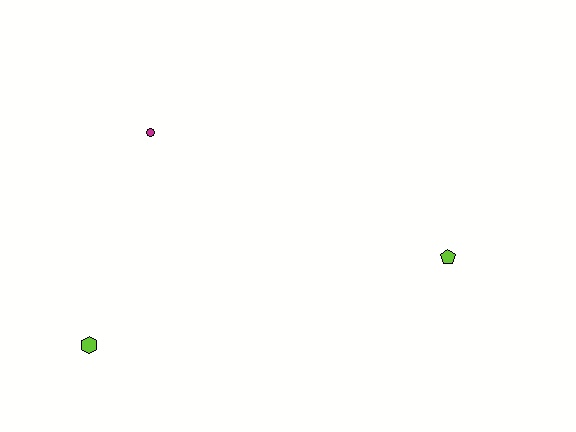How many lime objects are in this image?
There are 2 lime objects.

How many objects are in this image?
There are 3 objects.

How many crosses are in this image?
There are no crosses.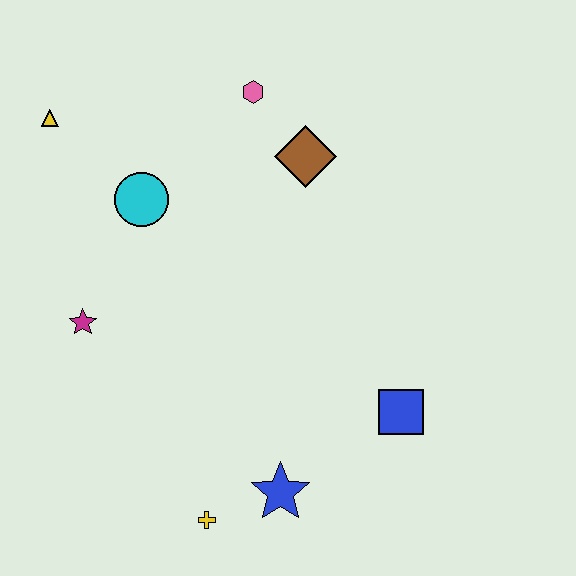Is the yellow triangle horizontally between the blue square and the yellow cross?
No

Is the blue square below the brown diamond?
Yes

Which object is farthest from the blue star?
The yellow triangle is farthest from the blue star.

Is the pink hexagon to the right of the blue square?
No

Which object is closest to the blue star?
The yellow cross is closest to the blue star.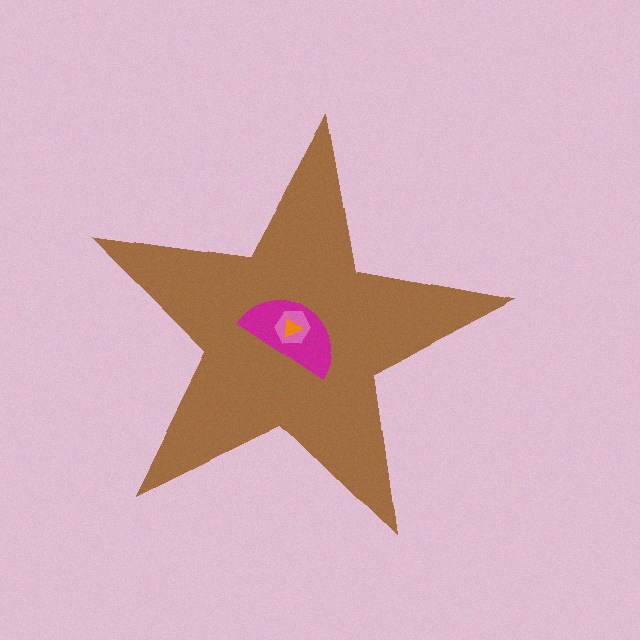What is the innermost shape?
The orange triangle.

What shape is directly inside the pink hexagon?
The orange triangle.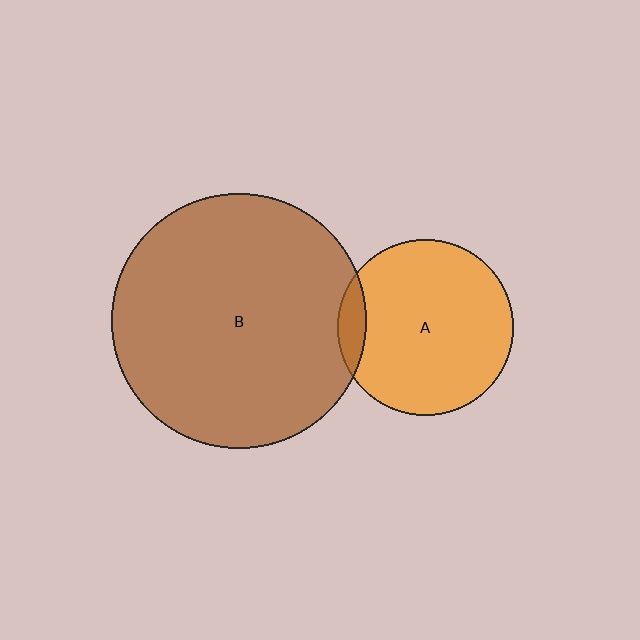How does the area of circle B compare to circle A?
Approximately 2.1 times.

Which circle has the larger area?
Circle B (brown).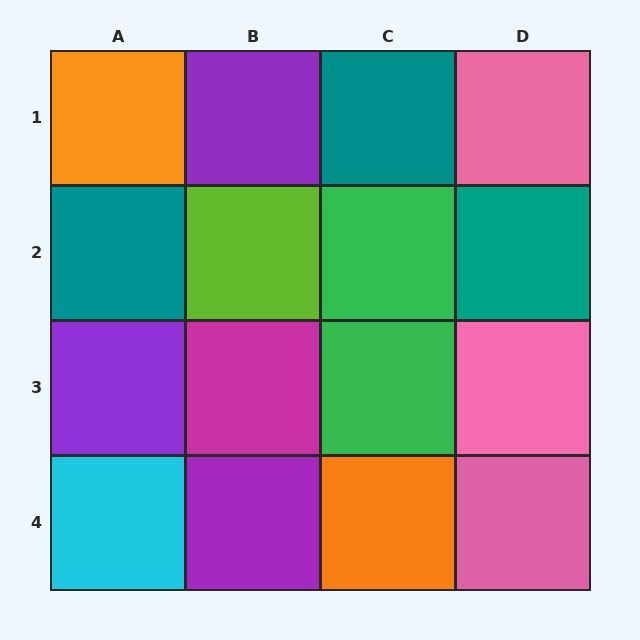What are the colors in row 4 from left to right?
Cyan, purple, orange, pink.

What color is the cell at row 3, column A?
Purple.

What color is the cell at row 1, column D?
Pink.